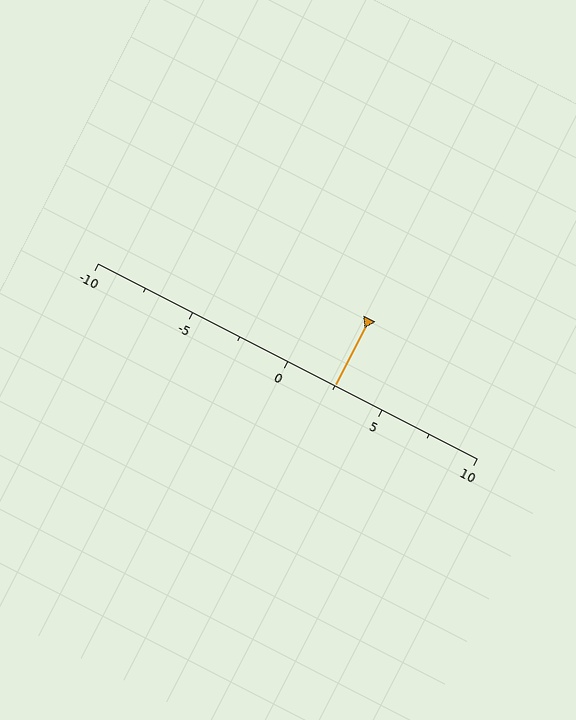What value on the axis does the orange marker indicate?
The marker indicates approximately 2.5.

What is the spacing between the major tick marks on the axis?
The major ticks are spaced 5 apart.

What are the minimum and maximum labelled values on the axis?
The axis runs from -10 to 10.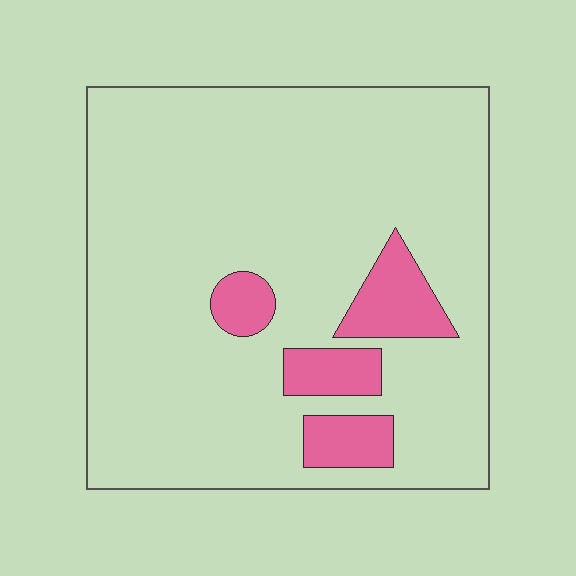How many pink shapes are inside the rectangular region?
4.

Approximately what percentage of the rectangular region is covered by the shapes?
Approximately 10%.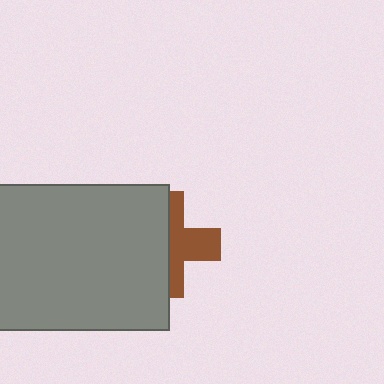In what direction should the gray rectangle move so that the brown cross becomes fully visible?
The gray rectangle should move left. That is the shortest direction to clear the overlap and leave the brown cross fully visible.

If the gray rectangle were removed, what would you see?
You would see the complete brown cross.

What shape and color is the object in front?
The object in front is a gray rectangle.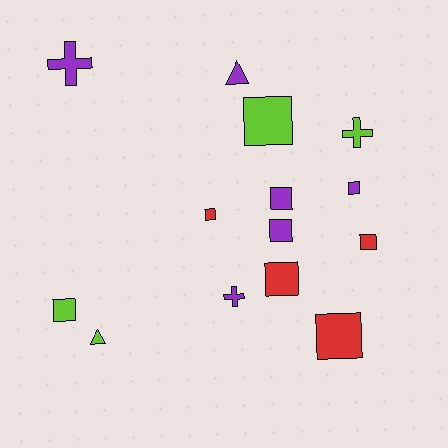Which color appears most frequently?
Purple, with 6 objects.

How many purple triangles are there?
There is 1 purple triangle.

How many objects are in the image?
There are 14 objects.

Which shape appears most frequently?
Square, with 9 objects.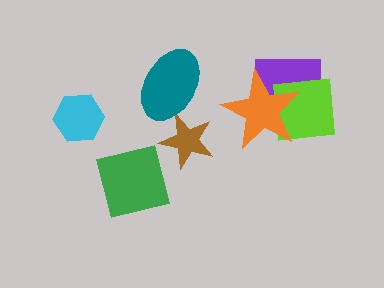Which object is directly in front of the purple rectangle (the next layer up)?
The lime square is directly in front of the purple rectangle.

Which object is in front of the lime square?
The orange star is in front of the lime square.